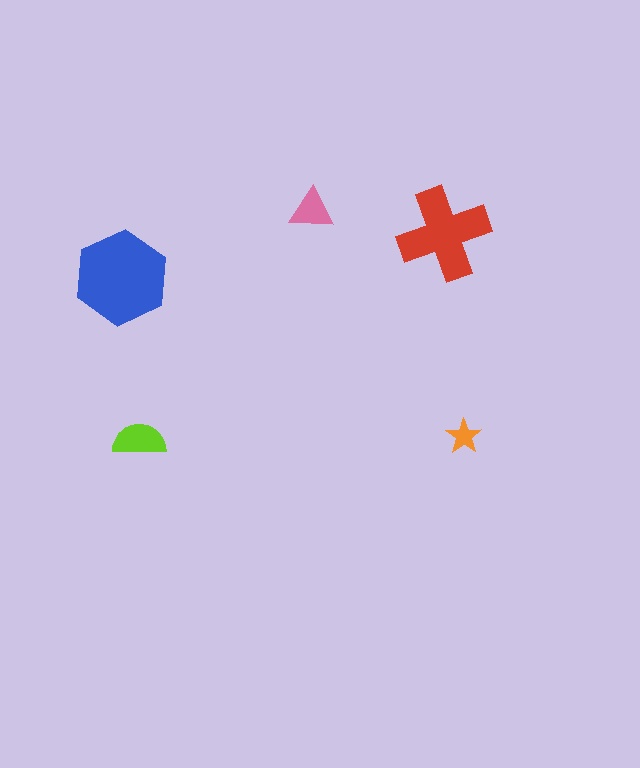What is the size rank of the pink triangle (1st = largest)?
4th.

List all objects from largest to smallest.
The blue hexagon, the red cross, the lime semicircle, the pink triangle, the orange star.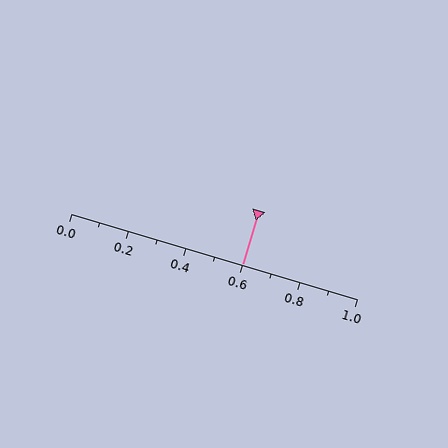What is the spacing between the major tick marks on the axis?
The major ticks are spaced 0.2 apart.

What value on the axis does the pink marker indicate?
The marker indicates approximately 0.6.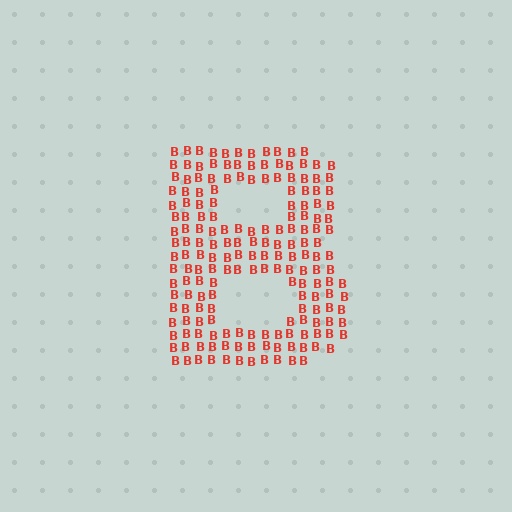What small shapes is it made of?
It is made of small letter B's.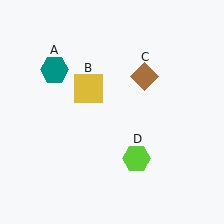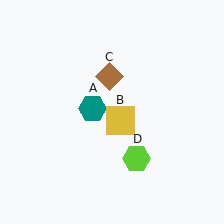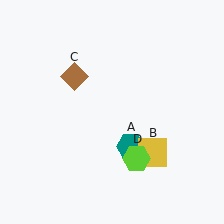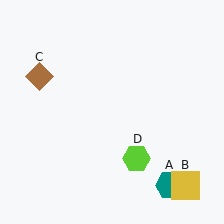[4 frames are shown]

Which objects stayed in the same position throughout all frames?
Lime hexagon (object D) remained stationary.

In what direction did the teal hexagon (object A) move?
The teal hexagon (object A) moved down and to the right.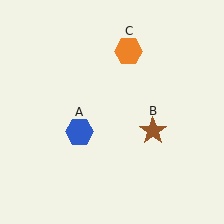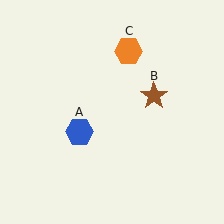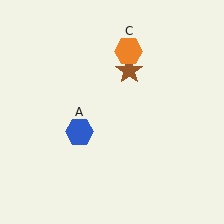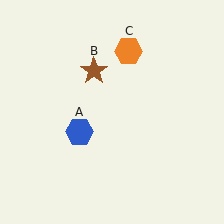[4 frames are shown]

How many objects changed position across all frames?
1 object changed position: brown star (object B).